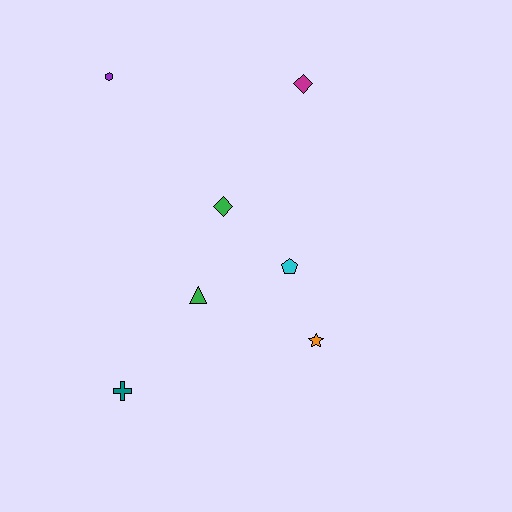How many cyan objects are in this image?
There is 1 cyan object.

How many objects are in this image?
There are 7 objects.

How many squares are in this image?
There are no squares.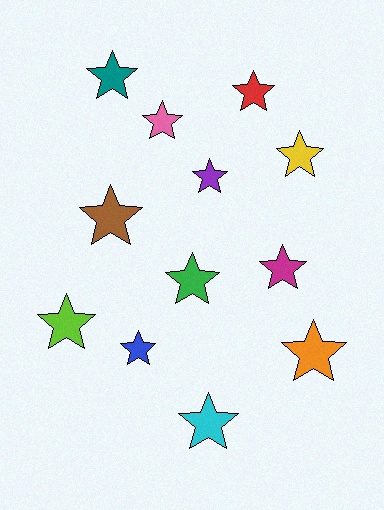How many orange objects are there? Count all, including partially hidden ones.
There is 1 orange object.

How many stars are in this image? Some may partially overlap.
There are 12 stars.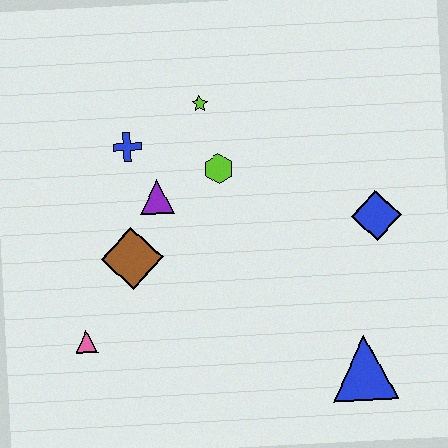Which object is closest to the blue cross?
The purple triangle is closest to the blue cross.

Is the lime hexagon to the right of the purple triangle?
Yes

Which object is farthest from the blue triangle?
The blue cross is farthest from the blue triangle.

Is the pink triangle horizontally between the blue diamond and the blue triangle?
No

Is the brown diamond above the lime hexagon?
No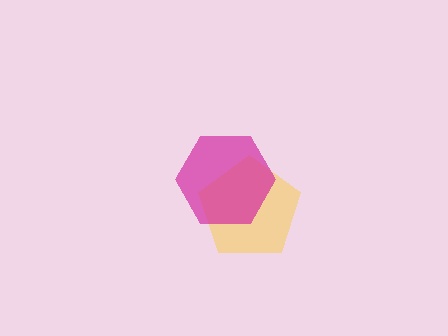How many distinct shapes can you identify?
There are 2 distinct shapes: a yellow pentagon, a magenta hexagon.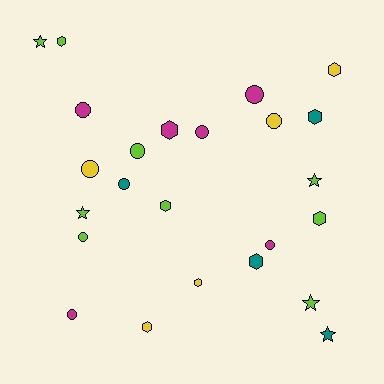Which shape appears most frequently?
Circle, with 10 objects.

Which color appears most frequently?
Lime, with 9 objects.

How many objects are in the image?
There are 24 objects.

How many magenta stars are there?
There are no magenta stars.